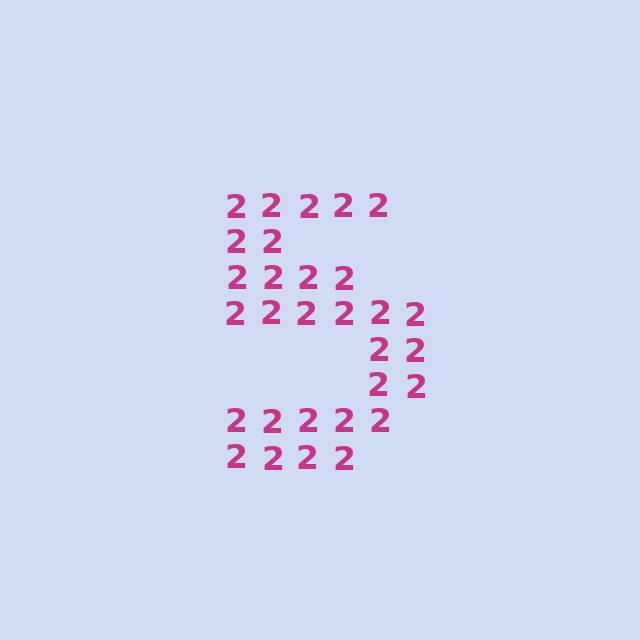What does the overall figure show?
The overall figure shows the digit 5.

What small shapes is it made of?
It is made of small digit 2's.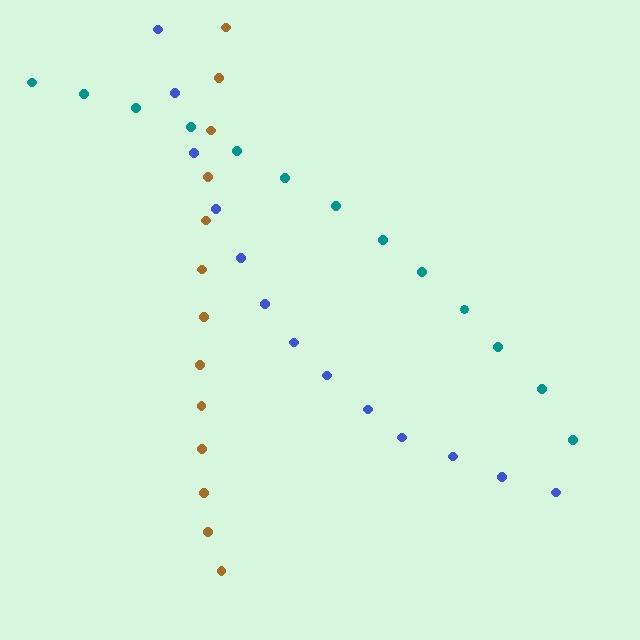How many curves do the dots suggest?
There are 3 distinct paths.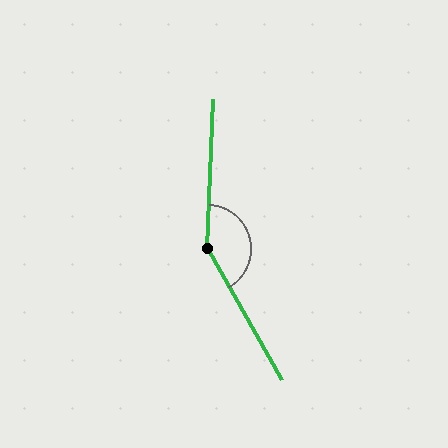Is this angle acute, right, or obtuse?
It is obtuse.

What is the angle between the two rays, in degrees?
Approximately 148 degrees.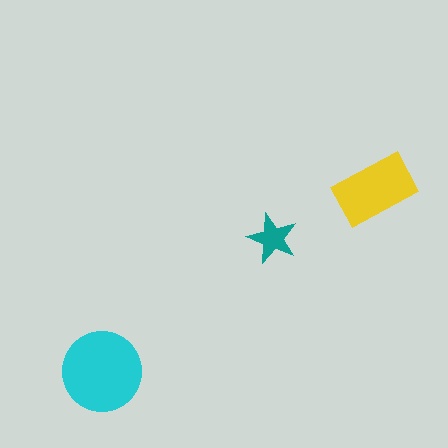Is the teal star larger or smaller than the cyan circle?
Smaller.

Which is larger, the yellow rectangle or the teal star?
The yellow rectangle.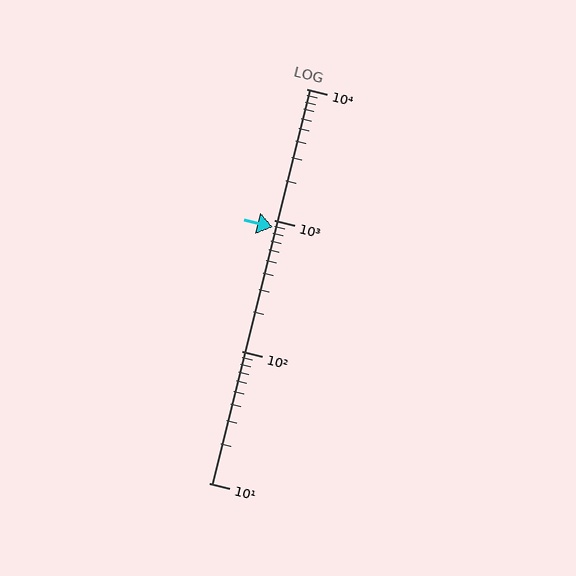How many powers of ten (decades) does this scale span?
The scale spans 3 decades, from 10 to 10000.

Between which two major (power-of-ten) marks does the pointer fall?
The pointer is between 100 and 1000.